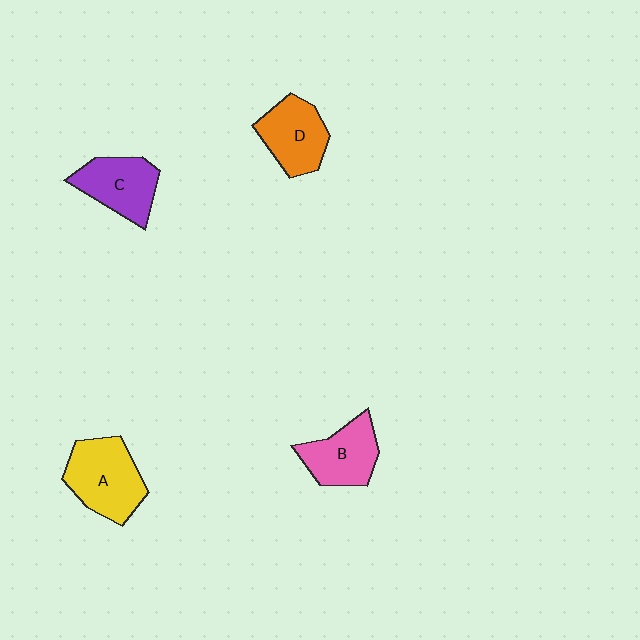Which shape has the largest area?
Shape A (yellow).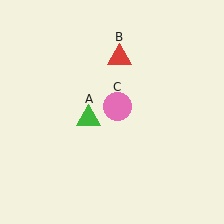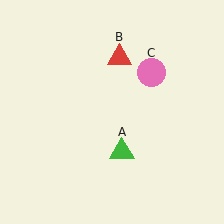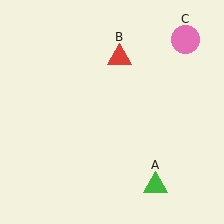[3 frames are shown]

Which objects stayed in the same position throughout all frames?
Red triangle (object B) remained stationary.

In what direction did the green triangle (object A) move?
The green triangle (object A) moved down and to the right.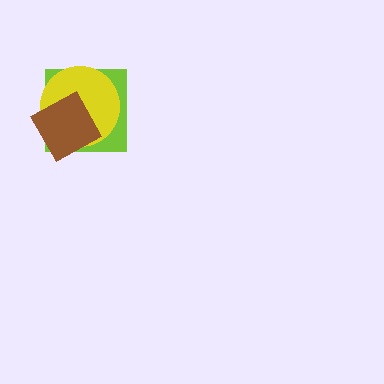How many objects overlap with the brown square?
2 objects overlap with the brown square.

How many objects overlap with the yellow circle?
2 objects overlap with the yellow circle.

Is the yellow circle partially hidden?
Yes, it is partially covered by another shape.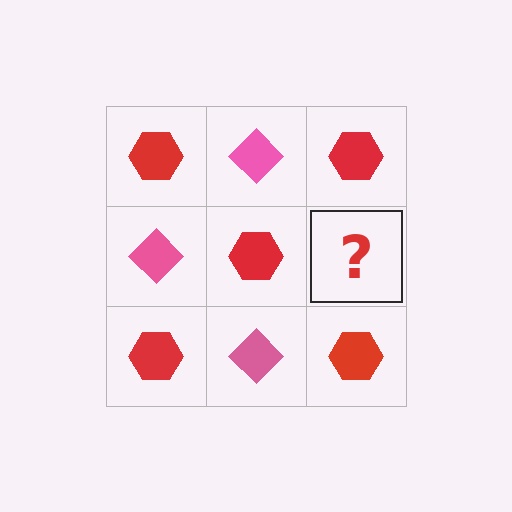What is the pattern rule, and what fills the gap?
The rule is that it alternates red hexagon and pink diamond in a checkerboard pattern. The gap should be filled with a pink diamond.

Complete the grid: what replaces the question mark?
The question mark should be replaced with a pink diamond.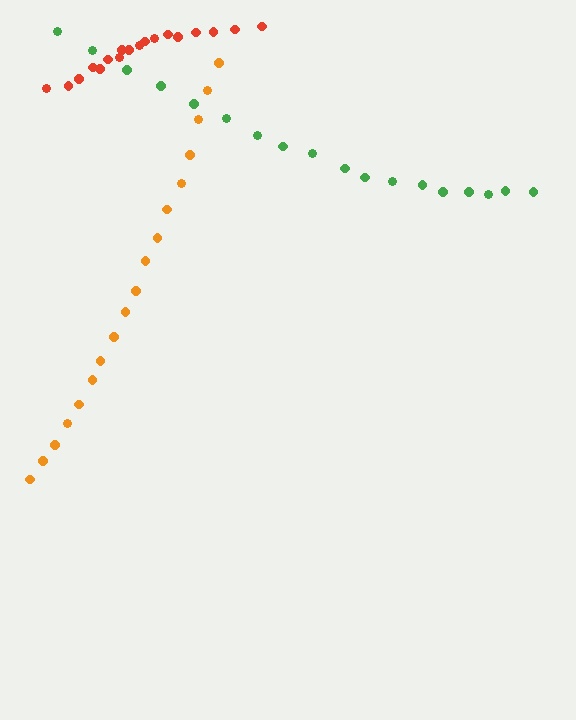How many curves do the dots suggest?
There are 3 distinct paths.